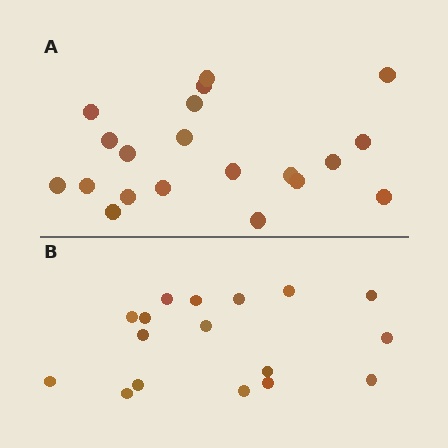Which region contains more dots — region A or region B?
Region A (the top region) has more dots.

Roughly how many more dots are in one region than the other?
Region A has just a few more — roughly 2 or 3 more dots than region B.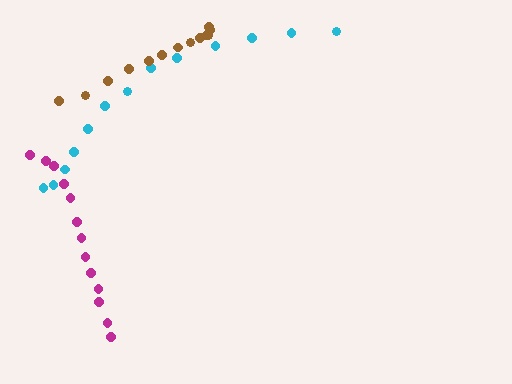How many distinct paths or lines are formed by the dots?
There are 3 distinct paths.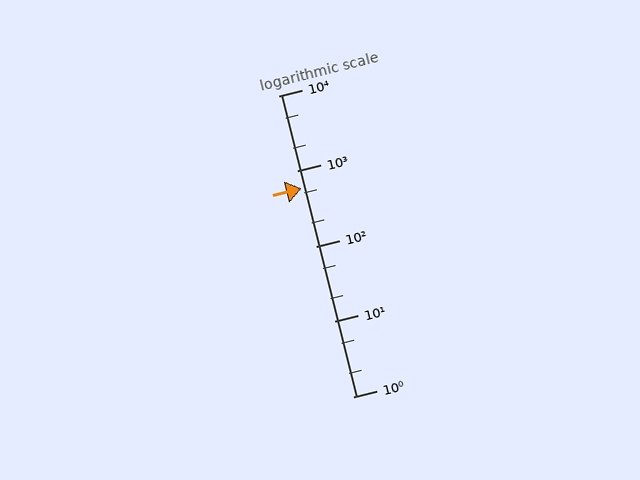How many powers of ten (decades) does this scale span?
The scale spans 4 decades, from 1 to 10000.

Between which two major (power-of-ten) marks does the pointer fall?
The pointer is between 100 and 1000.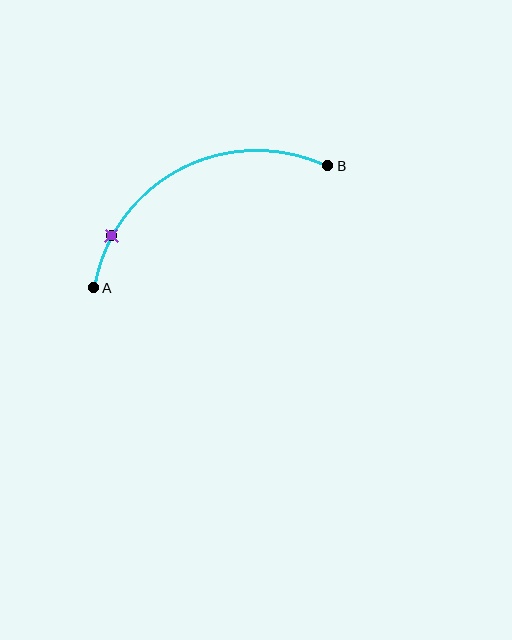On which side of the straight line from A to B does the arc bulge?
The arc bulges above the straight line connecting A and B.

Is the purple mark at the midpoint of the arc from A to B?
No. The purple mark lies on the arc but is closer to endpoint A. The arc midpoint would be at the point on the curve equidistant along the arc from both A and B.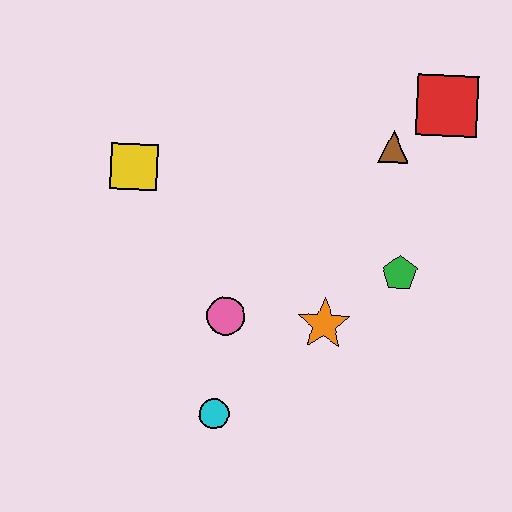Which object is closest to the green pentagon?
The orange star is closest to the green pentagon.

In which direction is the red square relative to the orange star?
The red square is above the orange star.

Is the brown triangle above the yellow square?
Yes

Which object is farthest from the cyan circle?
The red square is farthest from the cyan circle.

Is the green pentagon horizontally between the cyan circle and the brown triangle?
No